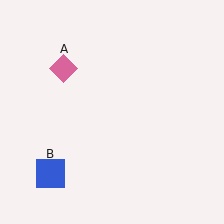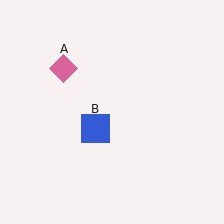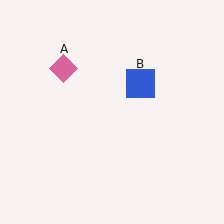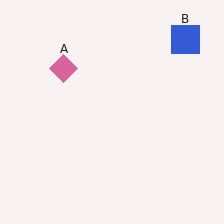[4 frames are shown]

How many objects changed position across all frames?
1 object changed position: blue square (object B).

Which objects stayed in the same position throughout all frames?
Pink diamond (object A) remained stationary.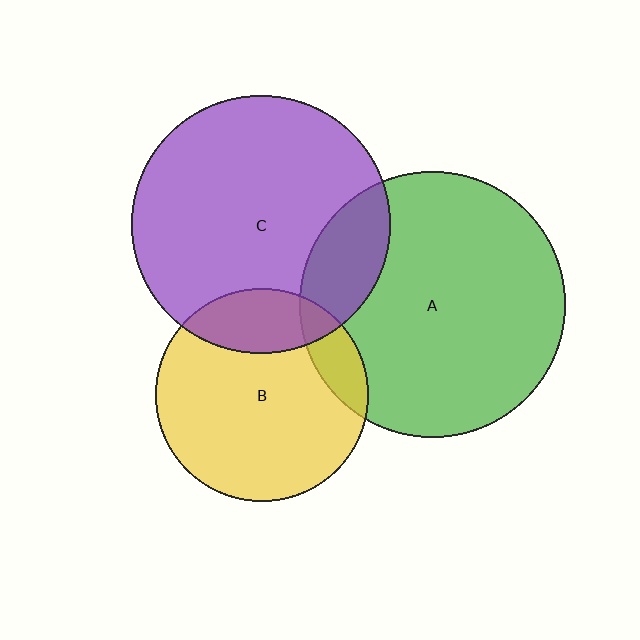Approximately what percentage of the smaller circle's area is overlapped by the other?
Approximately 20%.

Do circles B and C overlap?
Yes.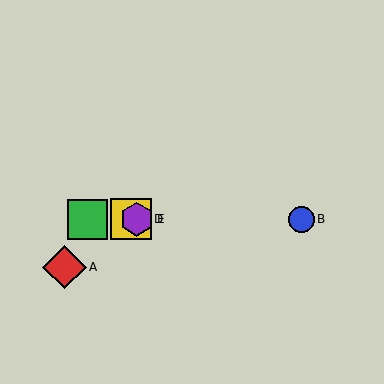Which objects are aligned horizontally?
Objects B, C, D, E are aligned horizontally.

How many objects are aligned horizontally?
4 objects (B, C, D, E) are aligned horizontally.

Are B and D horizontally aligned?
Yes, both are at y≈219.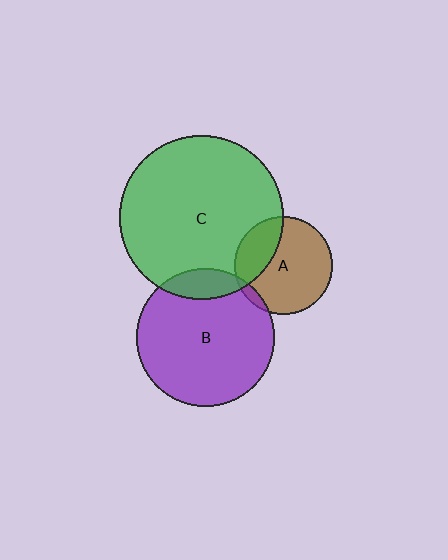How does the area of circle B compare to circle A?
Approximately 2.0 times.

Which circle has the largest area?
Circle C (green).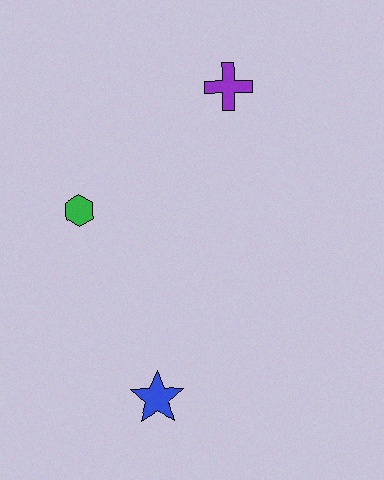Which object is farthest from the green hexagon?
The blue star is farthest from the green hexagon.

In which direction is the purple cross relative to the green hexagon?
The purple cross is to the right of the green hexagon.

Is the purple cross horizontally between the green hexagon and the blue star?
No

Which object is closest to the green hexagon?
The purple cross is closest to the green hexagon.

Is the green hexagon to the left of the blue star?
Yes